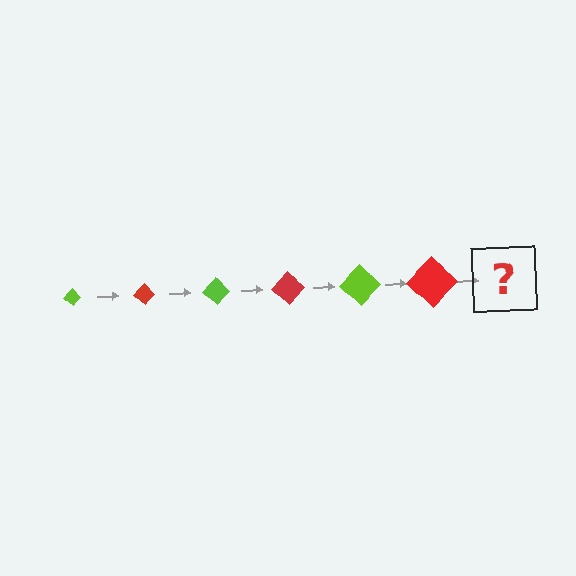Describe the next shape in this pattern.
It should be a lime diamond, larger than the previous one.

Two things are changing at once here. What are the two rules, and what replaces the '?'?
The two rules are that the diamond grows larger each step and the color cycles through lime and red. The '?' should be a lime diamond, larger than the previous one.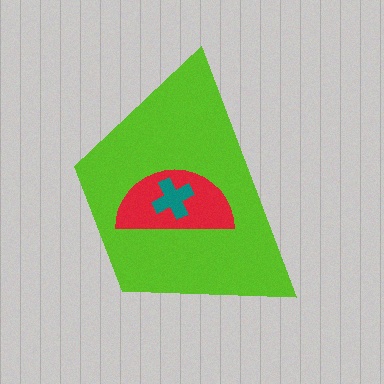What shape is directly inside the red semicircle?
The teal cross.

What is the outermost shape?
The lime trapezoid.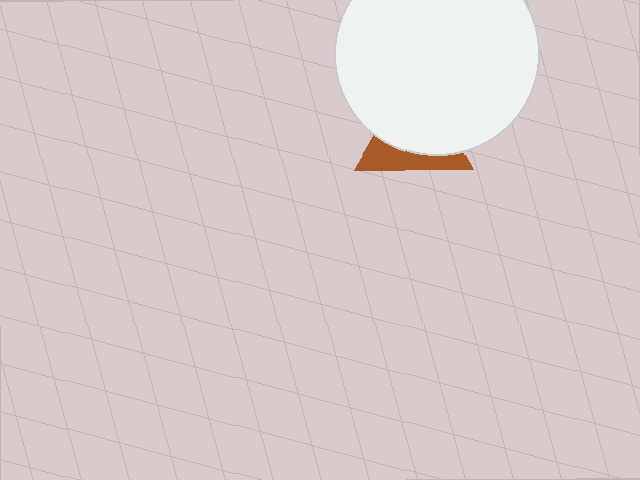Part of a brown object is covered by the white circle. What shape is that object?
It is a triangle.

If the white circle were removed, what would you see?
You would see the complete brown triangle.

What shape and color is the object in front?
The object in front is a white circle.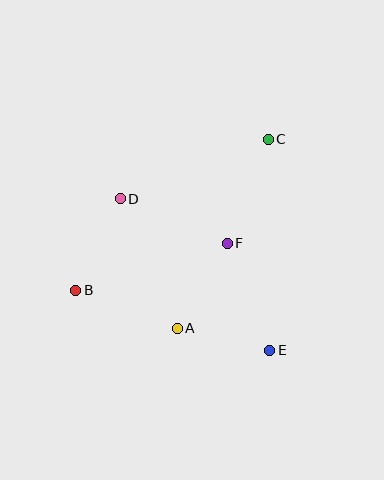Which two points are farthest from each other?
Points B and C are farthest from each other.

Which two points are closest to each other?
Points A and E are closest to each other.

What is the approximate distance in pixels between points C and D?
The distance between C and D is approximately 160 pixels.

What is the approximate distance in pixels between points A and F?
The distance between A and F is approximately 99 pixels.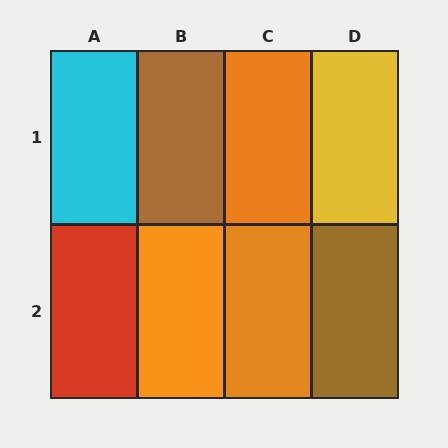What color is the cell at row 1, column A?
Cyan.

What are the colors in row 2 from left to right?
Red, orange, orange, brown.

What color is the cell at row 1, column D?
Yellow.